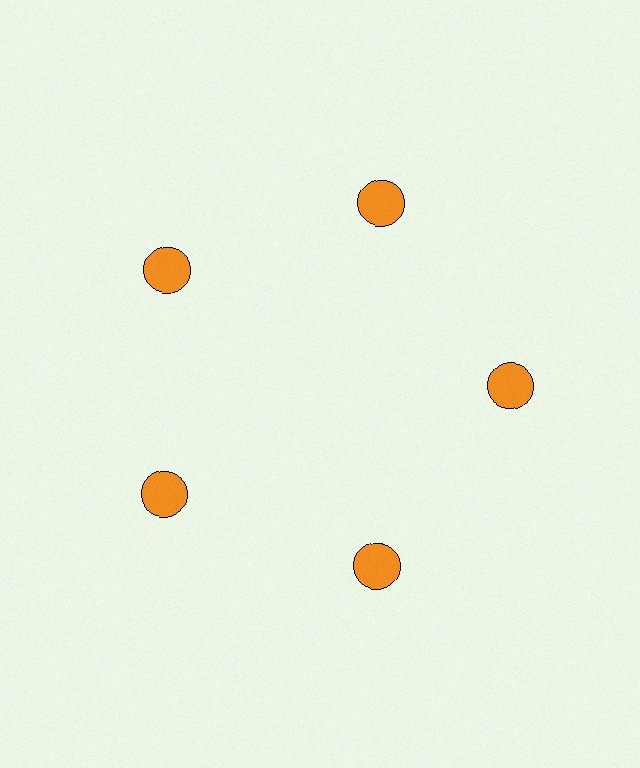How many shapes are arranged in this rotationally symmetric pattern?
There are 5 shapes, arranged in 5 groups of 1.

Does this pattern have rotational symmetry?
Yes, this pattern has 5-fold rotational symmetry. It looks the same after rotating 72 degrees around the center.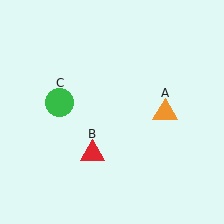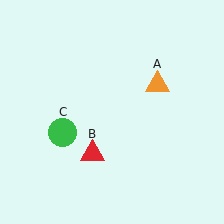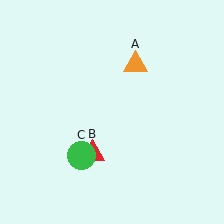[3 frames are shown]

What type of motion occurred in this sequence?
The orange triangle (object A), green circle (object C) rotated counterclockwise around the center of the scene.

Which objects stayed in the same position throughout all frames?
Red triangle (object B) remained stationary.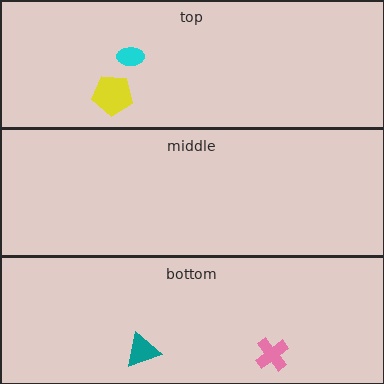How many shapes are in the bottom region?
2.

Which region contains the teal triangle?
The bottom region.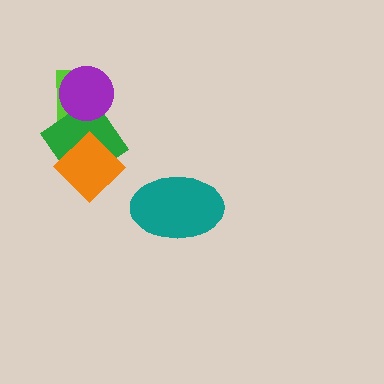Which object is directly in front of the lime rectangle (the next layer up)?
The green diamond is directly in front of the lime rectangle.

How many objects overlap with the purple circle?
2 objects overlap with the purple circle.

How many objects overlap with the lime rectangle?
2 objects overlap with the lime rectangle.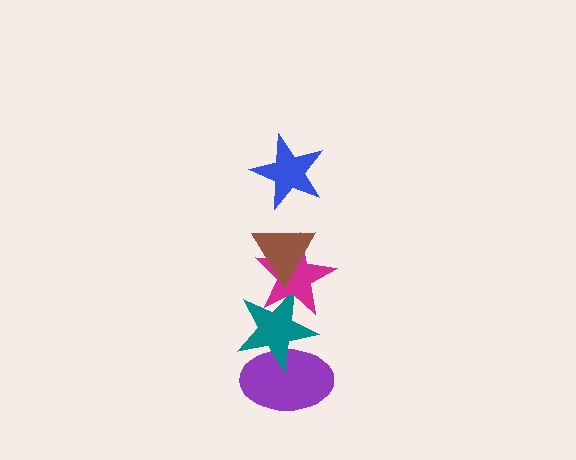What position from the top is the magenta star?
The magenta star is 3rd from the top.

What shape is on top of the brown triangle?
The blue star is on top of the brown triangle.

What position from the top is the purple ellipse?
The purple ellipse is 5th from the top.